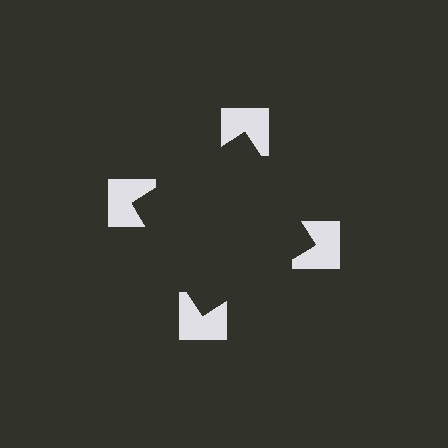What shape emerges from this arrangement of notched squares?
An illusory square — its edges are inferred from the aligned wedge cuts in the notched squares, not physically drawn.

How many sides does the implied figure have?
4 sides.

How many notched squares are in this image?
There are 4 — one at each vertex of the illusory square.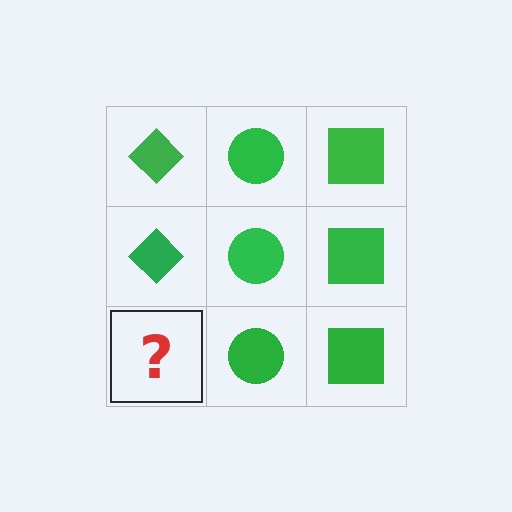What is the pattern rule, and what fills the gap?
The rule is that each column has a consistent shape. The gap should be filled with a green diamond.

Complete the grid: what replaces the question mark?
The question mark should be replaced with a green diamond.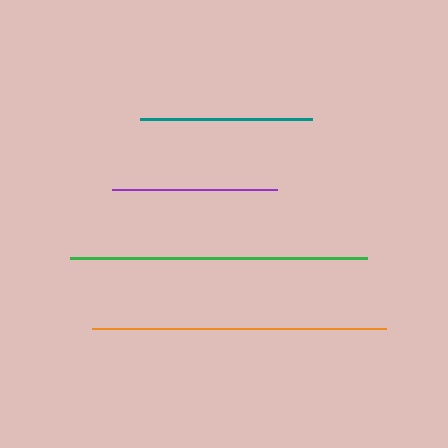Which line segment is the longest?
The green line is the longest at approximately 297 pixels.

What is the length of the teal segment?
The teal segment is approximately 172 pixels long.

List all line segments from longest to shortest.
From longest to shortest: green, orange, teal, purple.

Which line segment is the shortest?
The purple line is the shortest at approximately 165 pixels.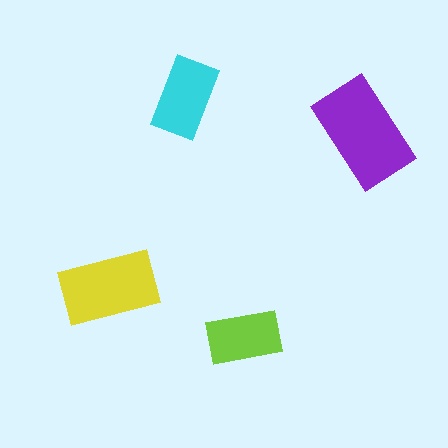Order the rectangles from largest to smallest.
the purple one, the yellow one, the cyan one, the lime one.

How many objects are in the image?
There are 4 objects in the image.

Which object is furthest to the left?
The yellow rectangle is leftmost.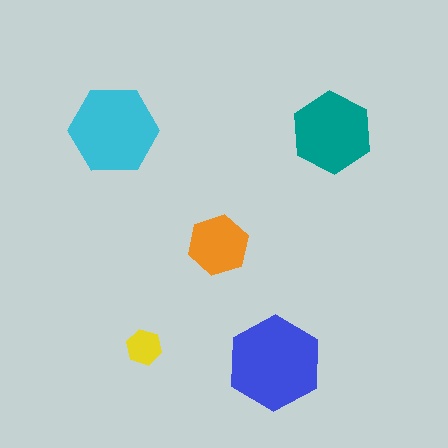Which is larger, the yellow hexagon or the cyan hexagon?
The cyan one.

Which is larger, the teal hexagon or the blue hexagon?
The blue one.